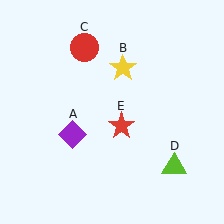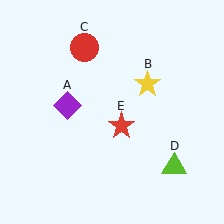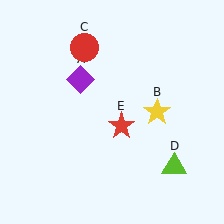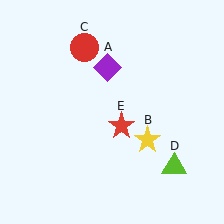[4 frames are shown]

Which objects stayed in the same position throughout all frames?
Red circle (object C) and lime triangle (object D) and red star (object E) remained stationary.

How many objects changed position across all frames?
2 objects changed position: purple diamond (object A), yellow star (object B).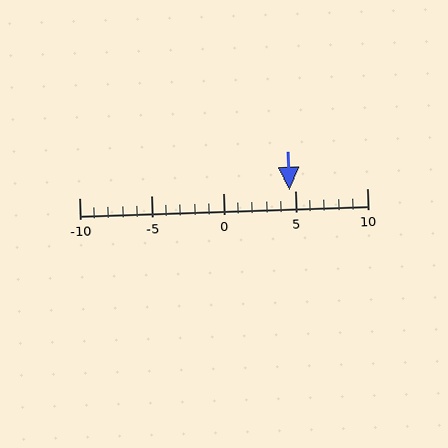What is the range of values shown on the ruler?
The ruler shows values from -10 to 10.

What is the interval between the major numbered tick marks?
The major tick marks are spaced 5 units apart.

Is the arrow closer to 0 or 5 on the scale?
The arrow is closer to 5.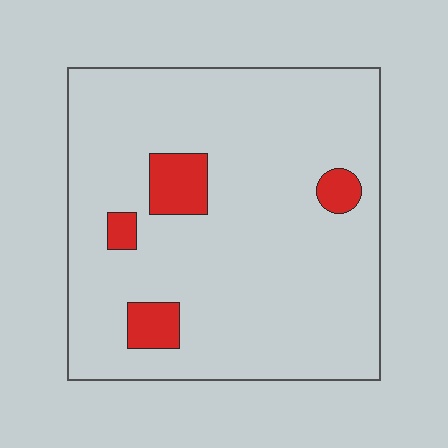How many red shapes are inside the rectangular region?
4.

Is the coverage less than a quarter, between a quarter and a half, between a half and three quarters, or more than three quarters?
Less than a quarter.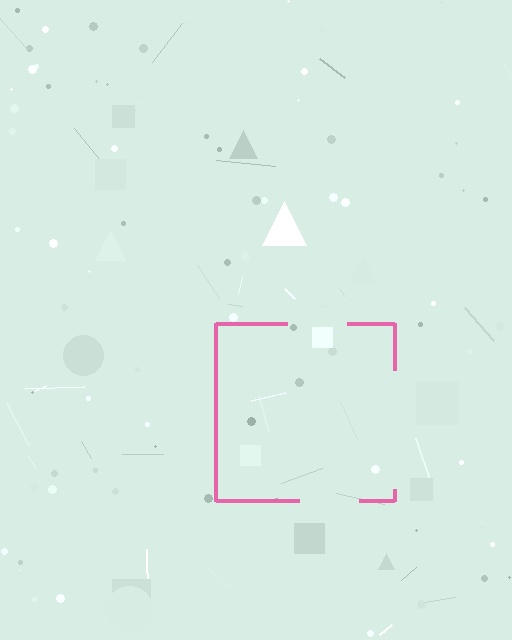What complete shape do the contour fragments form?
The contour fragments form a square.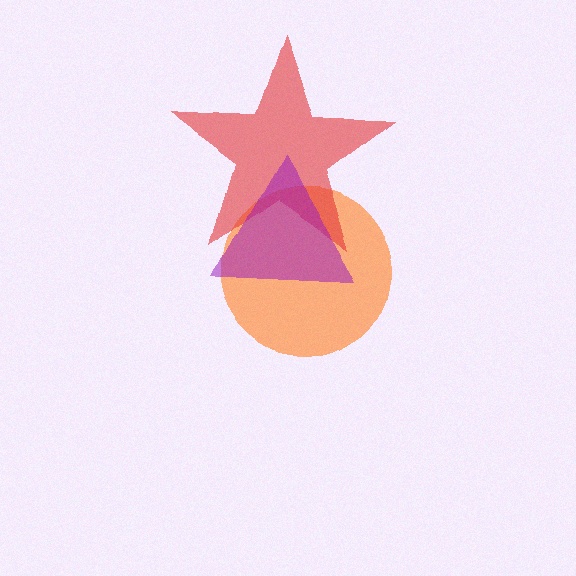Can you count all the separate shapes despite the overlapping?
Yes, there are 3 separate shapes.